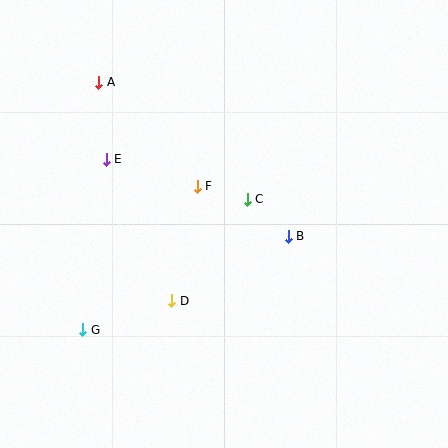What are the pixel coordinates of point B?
Point B is at (288, 236).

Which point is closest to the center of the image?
Point C at (247, 199) is closest to the center.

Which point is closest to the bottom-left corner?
Point G is closest to the bottom-left corner.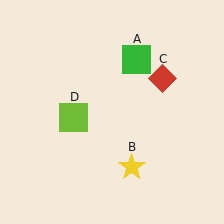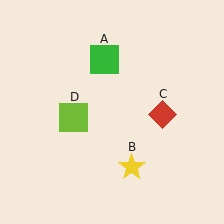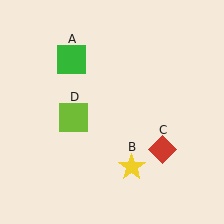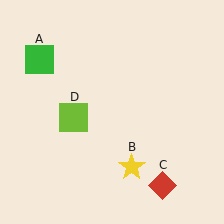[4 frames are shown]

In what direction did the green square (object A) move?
The green square (object A) moved left.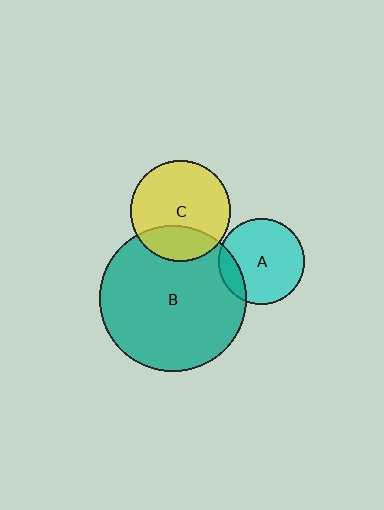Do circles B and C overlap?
Yes.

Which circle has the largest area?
Circle B (teal).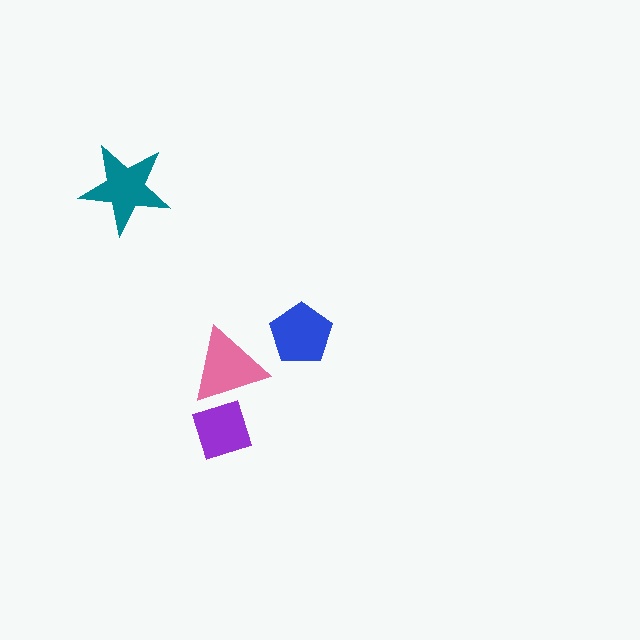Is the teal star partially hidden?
No, no other shape covers it.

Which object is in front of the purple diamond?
The pink triangle is in front of the purple diamond.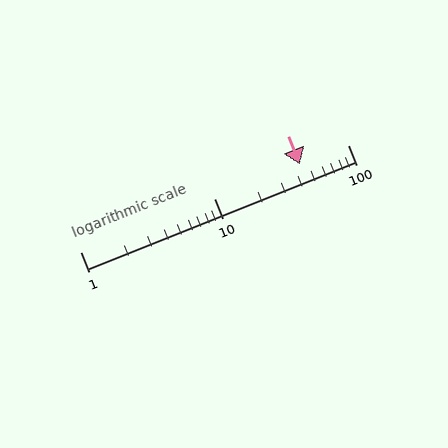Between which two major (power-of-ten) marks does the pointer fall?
The pointer is between 10 and 100.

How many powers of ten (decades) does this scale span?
The scale spans 2 decades, from 1 to 100.